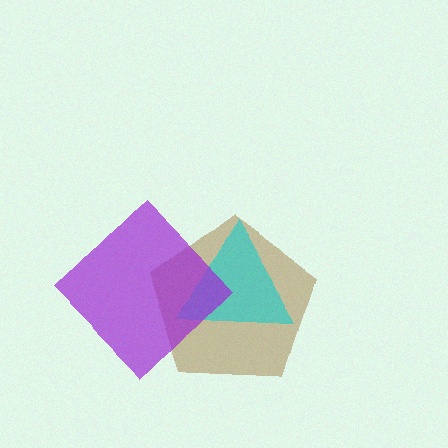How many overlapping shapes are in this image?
There are 3 overlapping shapes in the image.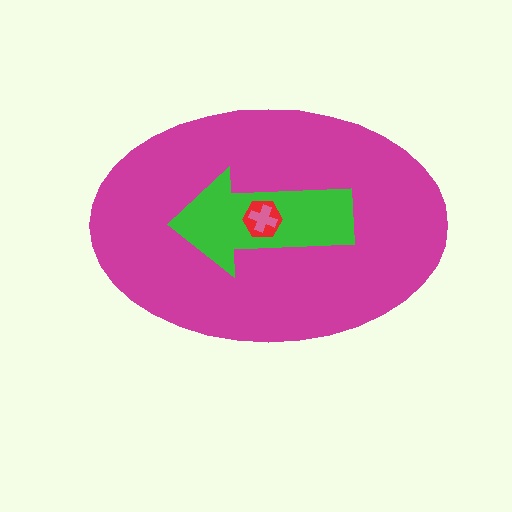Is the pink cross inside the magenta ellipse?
Yes.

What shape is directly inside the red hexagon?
The pink cross.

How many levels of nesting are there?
4.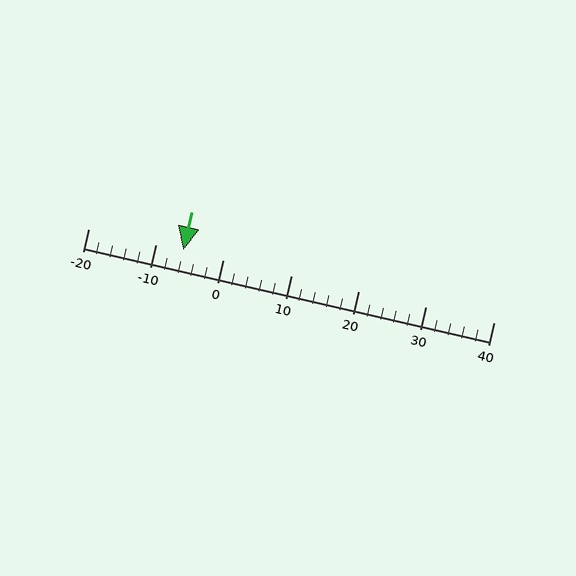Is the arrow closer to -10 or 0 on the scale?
The arrow is closer to -10.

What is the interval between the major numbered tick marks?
The major tick marks are spaced 10 units apart.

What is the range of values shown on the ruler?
The ruler shows values from -20 to 40.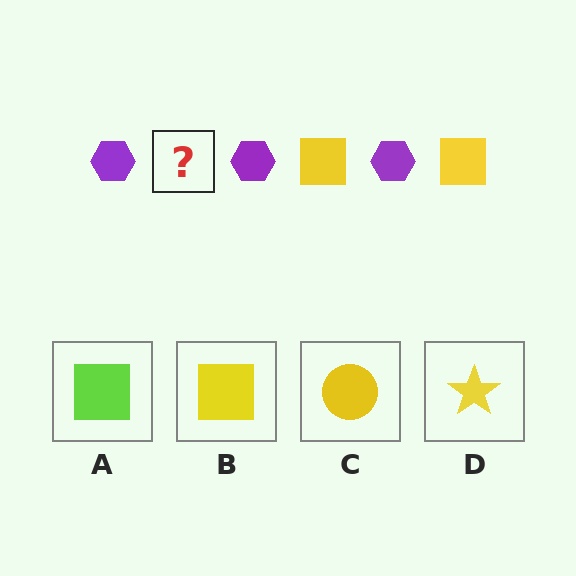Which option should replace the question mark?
Option B.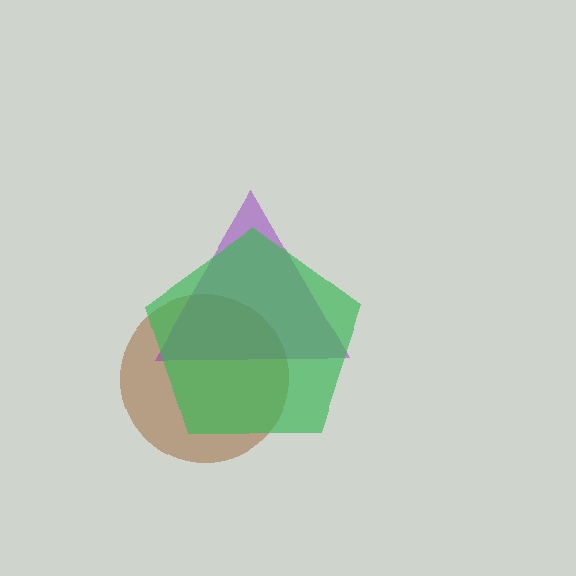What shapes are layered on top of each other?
The layered shapes are: a brown circle, a purple triangle, a green pentagon.